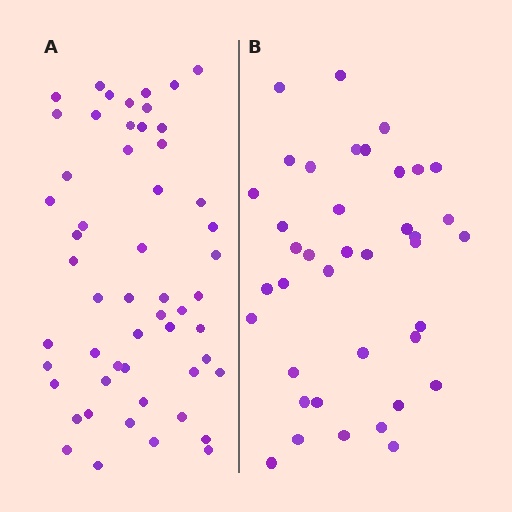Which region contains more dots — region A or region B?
Region A (the left region) has more dots.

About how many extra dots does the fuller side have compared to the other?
Region A has approximately 15 more dots than region B.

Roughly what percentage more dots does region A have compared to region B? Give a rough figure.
About 40% more.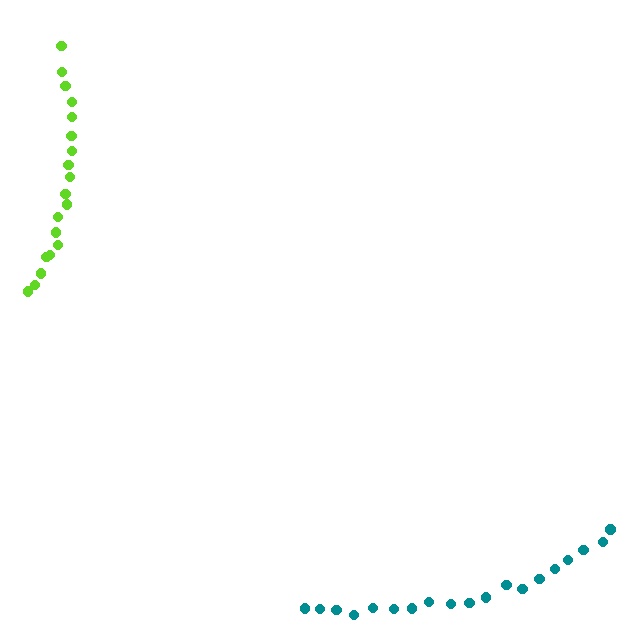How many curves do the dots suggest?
There are 2 distinct paths.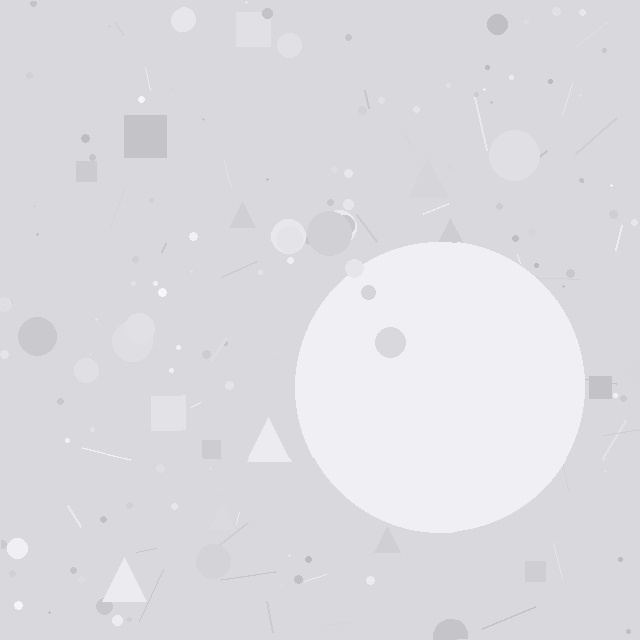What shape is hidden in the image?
A circle is hidden in the image.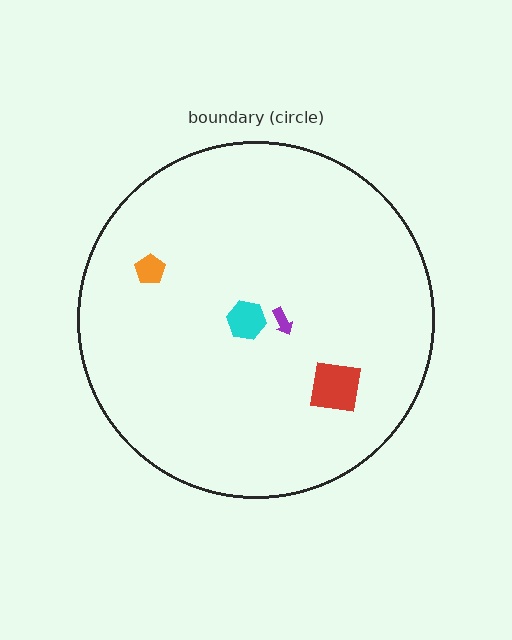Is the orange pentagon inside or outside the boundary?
Inside.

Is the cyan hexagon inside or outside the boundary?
Inside.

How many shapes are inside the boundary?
4 inside, 0 outside.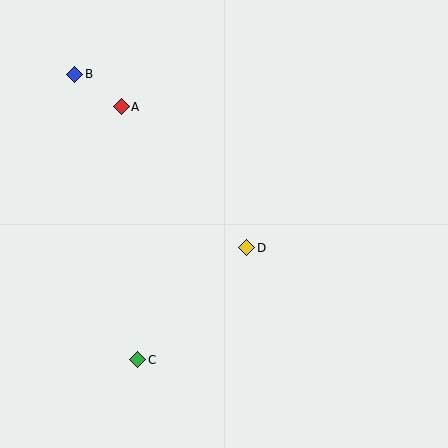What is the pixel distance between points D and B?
The distance between D and B is 245 pixels.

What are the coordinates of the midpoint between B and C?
The midpoint between B and C is at (106, 217).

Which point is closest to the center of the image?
Point D at (247, 248) is closest to the center.